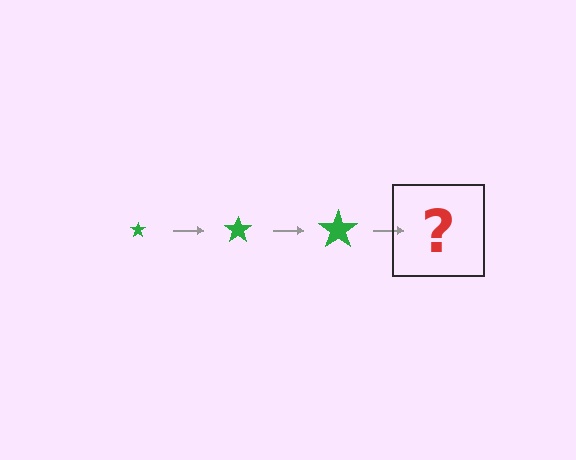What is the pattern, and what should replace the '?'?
The pattern is that the star gets progressively larger each step. The '?' should be a green star, larger than the previous one.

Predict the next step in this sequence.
The next step is a green star, larger than the previous one.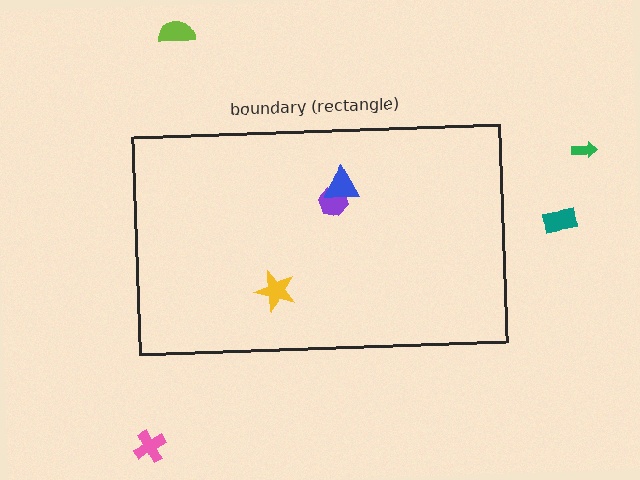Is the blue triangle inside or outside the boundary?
Inside.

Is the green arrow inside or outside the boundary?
Outside.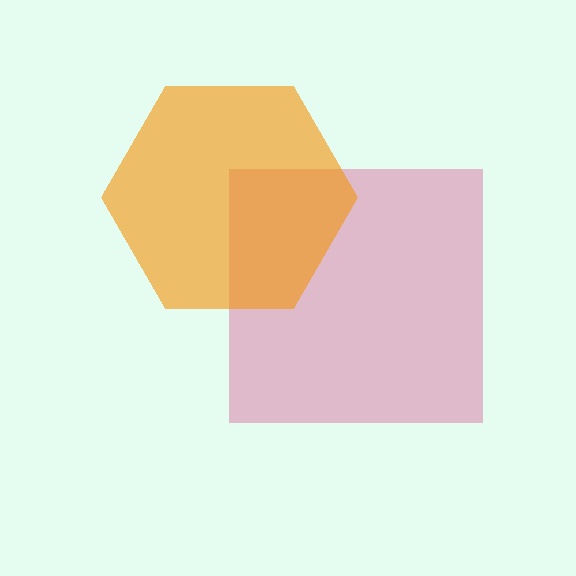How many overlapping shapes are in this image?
There are 2 overlapping shapes in the image.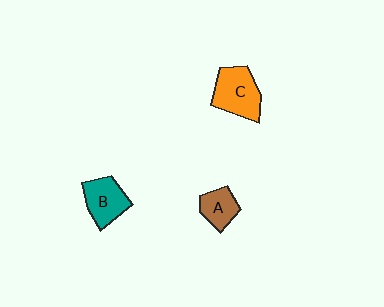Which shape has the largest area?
Shape C (orange).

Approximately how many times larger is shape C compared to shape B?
Approximately 1.2 times.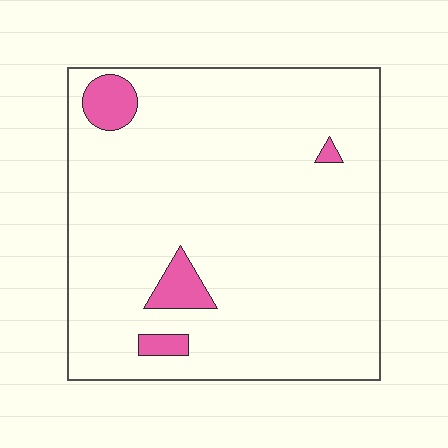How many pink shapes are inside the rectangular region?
4.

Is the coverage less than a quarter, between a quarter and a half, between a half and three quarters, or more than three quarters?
Less than a quarter.